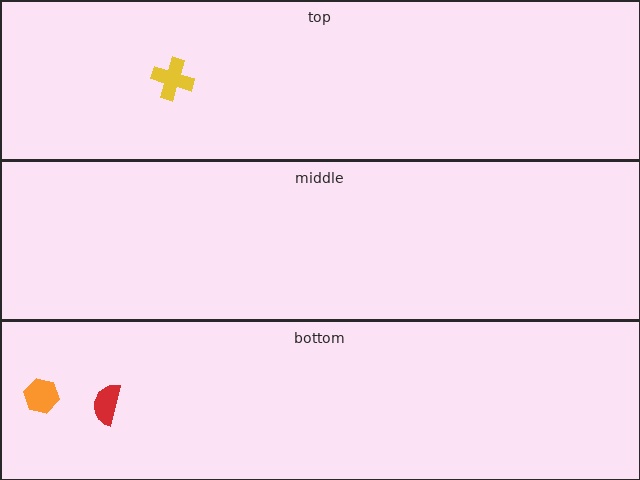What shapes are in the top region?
The yellow cross.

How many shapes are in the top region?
1.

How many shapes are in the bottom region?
2.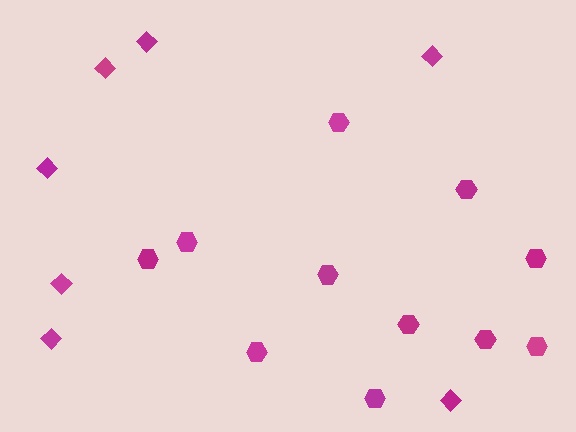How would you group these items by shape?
There are 2 groups: one group of hexagons (11) and one group of diamonds (7).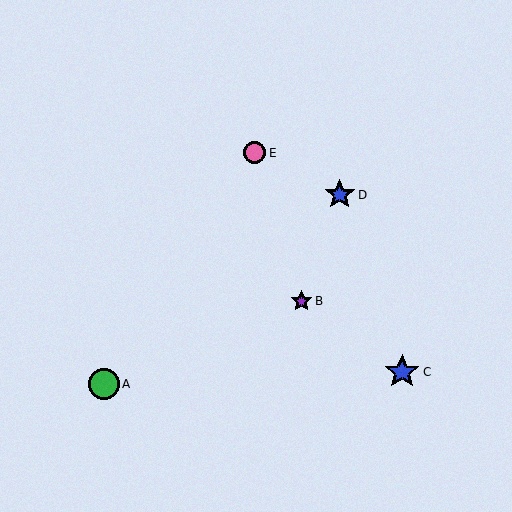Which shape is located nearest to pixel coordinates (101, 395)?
The green circle (labeled A) at (104, 384) is nearest to that location.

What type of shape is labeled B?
Shape B is a purple star.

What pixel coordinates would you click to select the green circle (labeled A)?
Click at (104, 384) to select the green circle A.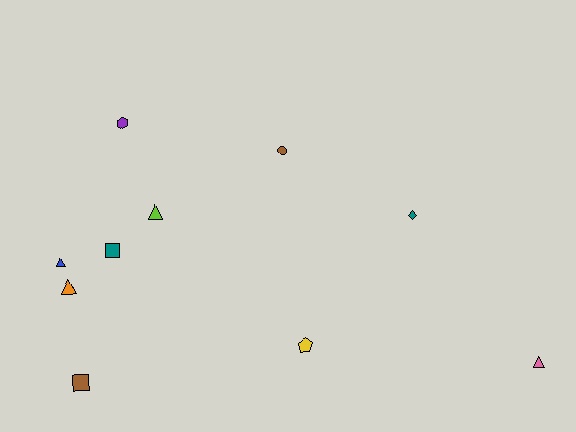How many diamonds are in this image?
There is 1 diamond.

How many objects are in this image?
There are 10 objects.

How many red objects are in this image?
There are no red objects.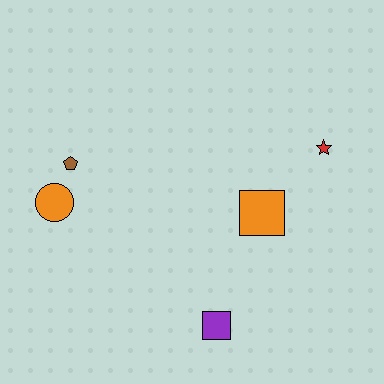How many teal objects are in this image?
There are no teal objects.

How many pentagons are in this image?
There is 1 pentagon.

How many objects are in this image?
There are 5 objects.